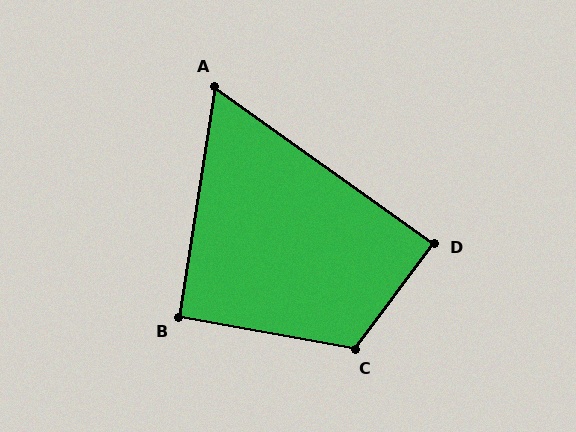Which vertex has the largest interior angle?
C, at approximately 117 degrees.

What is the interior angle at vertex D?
Approximately 89 degrees (approximately right).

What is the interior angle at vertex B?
Approximately 91 degrees (approximately right).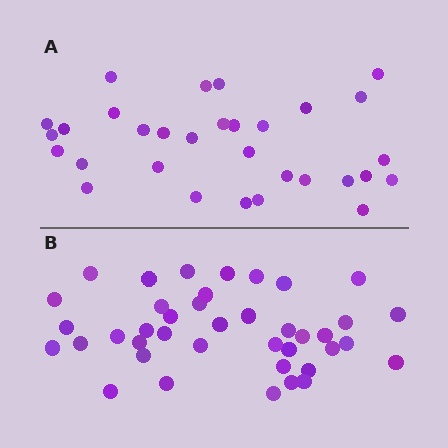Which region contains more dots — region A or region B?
Region B (the bottom region) has more dots.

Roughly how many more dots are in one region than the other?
Region B has roughly 8 or so more dots than region A.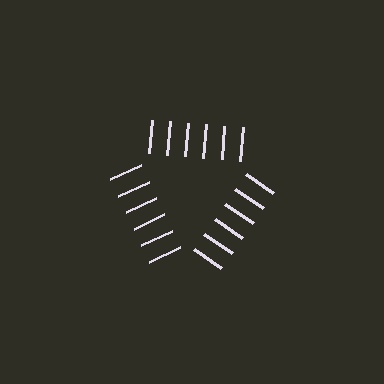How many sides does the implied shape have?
3 sides — the line-ends trace a triangle.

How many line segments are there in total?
18 — 6 along each of the 3 edges.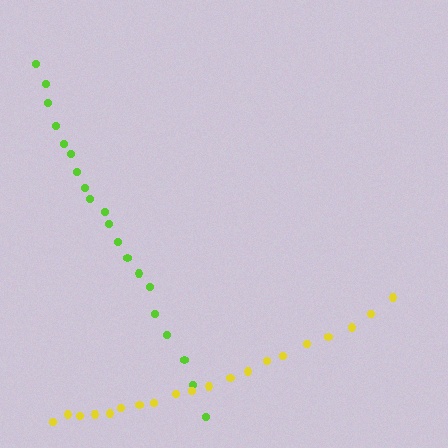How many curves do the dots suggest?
There are 2 distinct paths.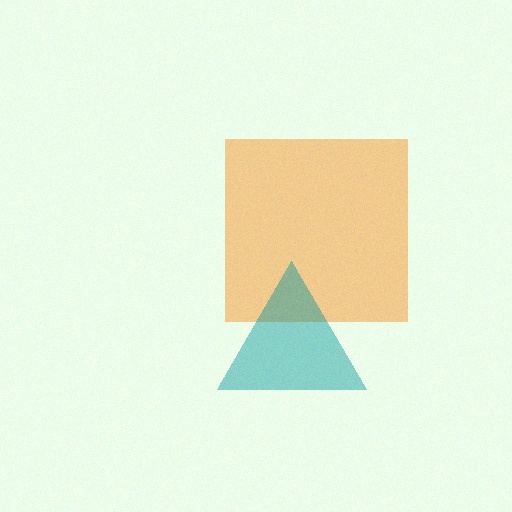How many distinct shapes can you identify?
There are 2 distinct shapes: an orange square, a teal triangle.